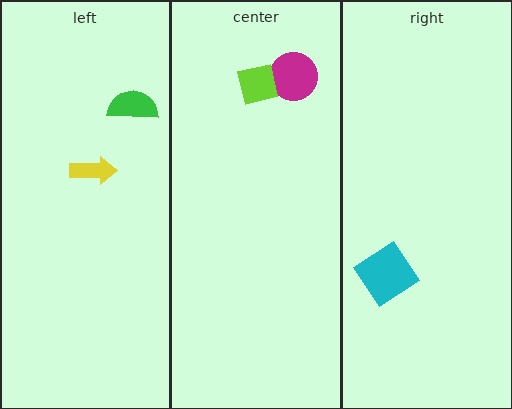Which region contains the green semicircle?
The left region.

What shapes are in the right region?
The cyan diamond.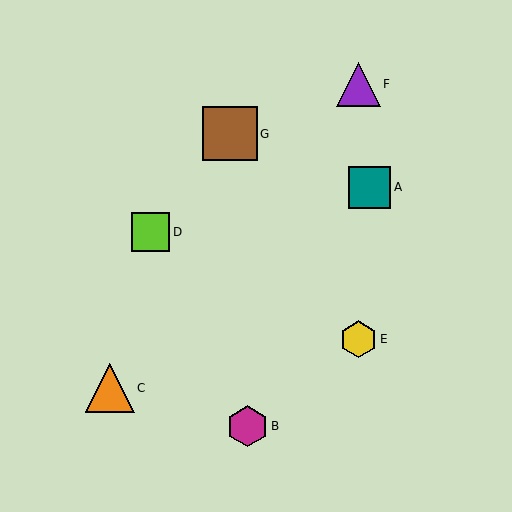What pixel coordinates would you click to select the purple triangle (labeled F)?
Click at (358, 84) to select the purple triangle F.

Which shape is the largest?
The brown square (labeled G) is the largest.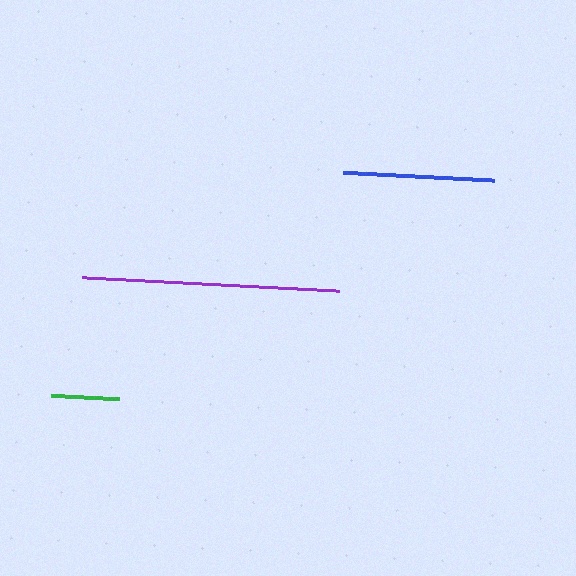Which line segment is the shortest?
The green line is the shortest at approximately 68 pixels.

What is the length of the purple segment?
The purple segment is approximately 258 pixels long.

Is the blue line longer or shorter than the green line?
The blue line is longer than the green line.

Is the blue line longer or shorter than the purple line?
The purple line is longer than the blue line.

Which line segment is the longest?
The purple line is the longest at approximately 258 pixels.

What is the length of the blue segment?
The blue segment is approximately 152 pixels long.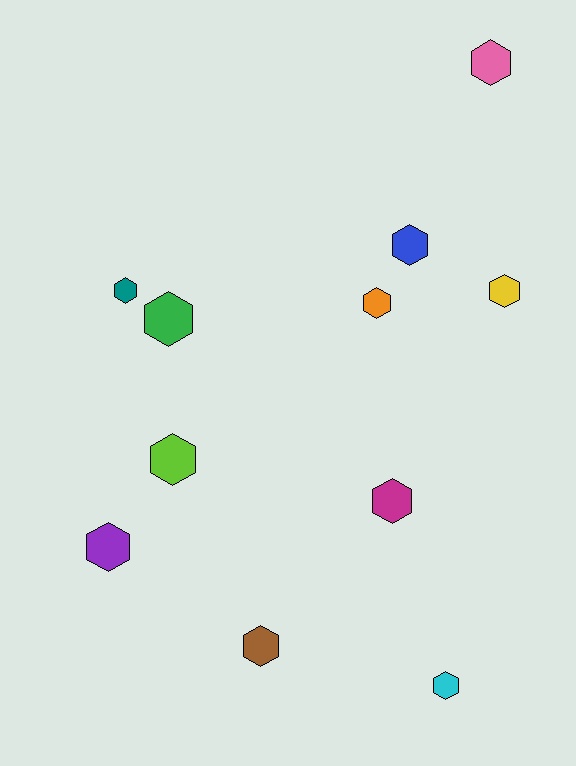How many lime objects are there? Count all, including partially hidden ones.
There is 1 lime object.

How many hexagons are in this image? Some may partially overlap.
There are 11 hexagons.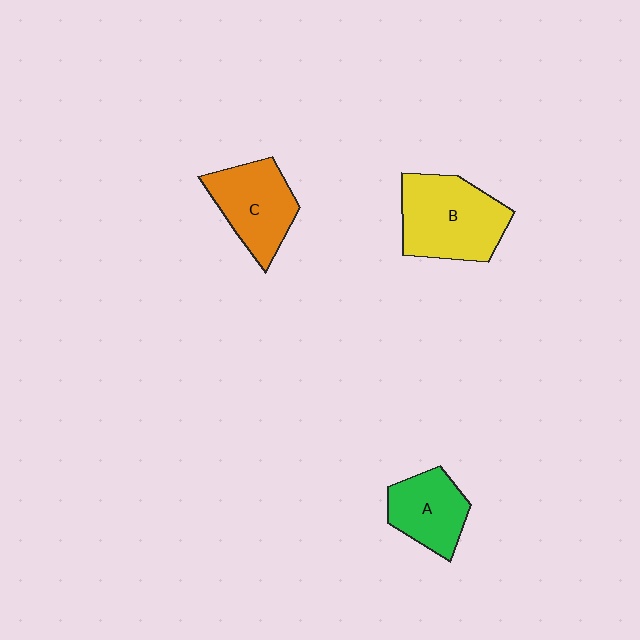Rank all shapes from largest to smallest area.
From largest to smallest: B (yellow), C (orange), A (green).